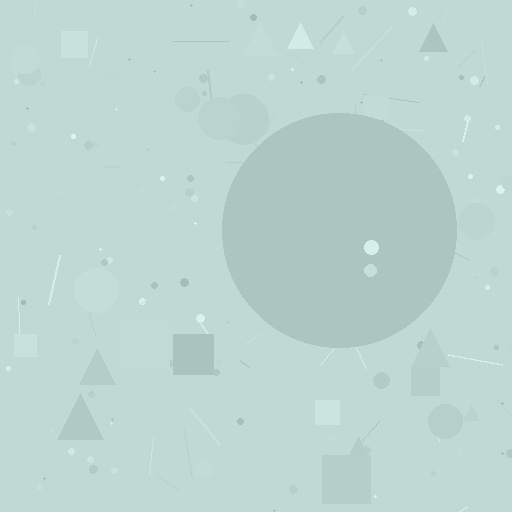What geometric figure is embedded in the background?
A circle is embedded in the background.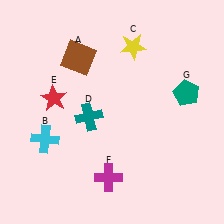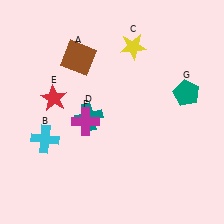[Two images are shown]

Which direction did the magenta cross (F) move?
The magenta cross (F) moved up.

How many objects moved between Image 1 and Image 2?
1 object moved between the two images.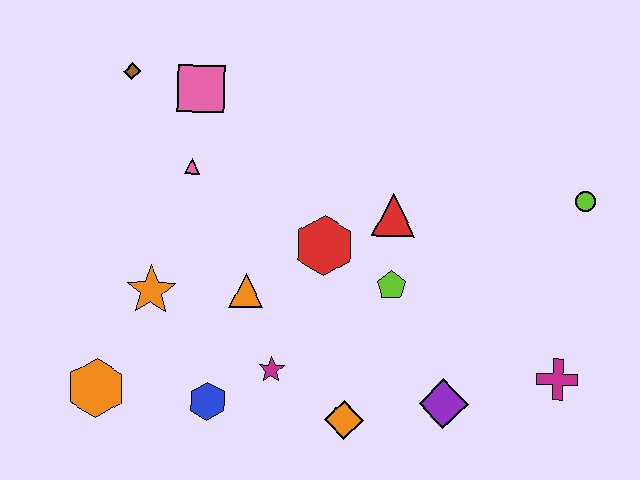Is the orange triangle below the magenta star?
No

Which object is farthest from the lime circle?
The orange hexagon is farthest from the lime circle.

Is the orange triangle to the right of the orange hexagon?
Yes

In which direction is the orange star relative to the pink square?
The orange star is below the pink square.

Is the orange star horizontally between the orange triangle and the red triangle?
No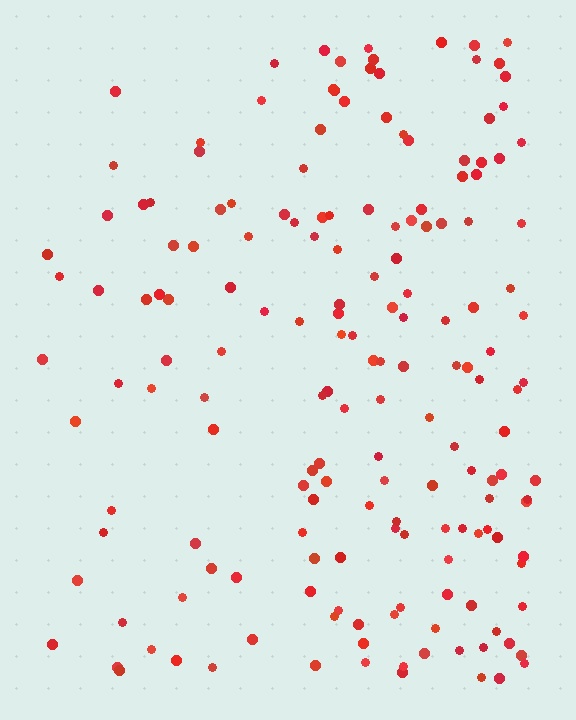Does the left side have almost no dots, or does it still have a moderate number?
Still a moderate number, just noticeably fewer than the right.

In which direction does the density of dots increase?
From left to right, with the right side densest.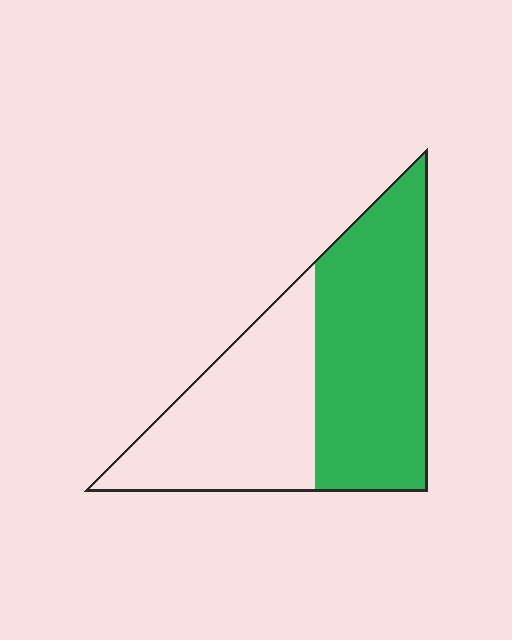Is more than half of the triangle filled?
Yes.